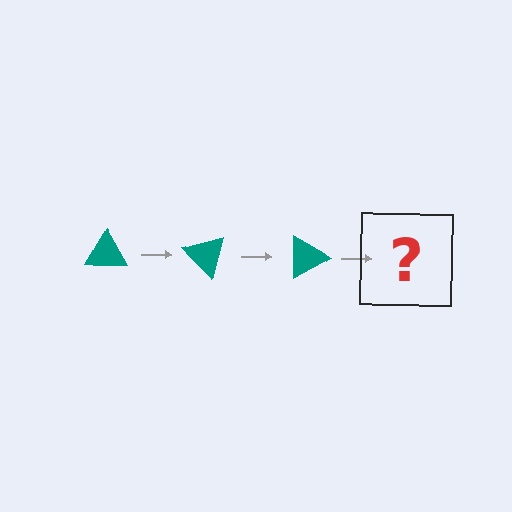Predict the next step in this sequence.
The next step is a teal triangle rotated 135 degrees.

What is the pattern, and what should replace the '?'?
The pattern is that the triangle rotates 45 degrees each step. The '?' should be a teal triangle rotated 135 degrees.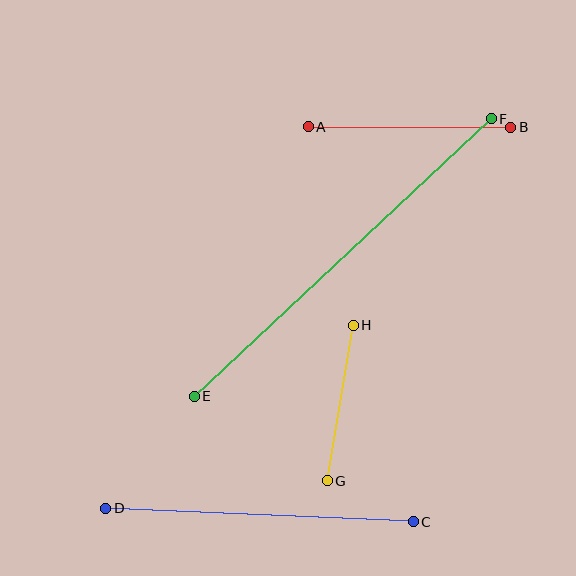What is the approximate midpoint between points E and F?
The midpoint is at approximately (343, 257) pixels.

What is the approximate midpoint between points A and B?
The midpoint is at approximately (409, 127) pixels.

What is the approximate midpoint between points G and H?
The midpoint is at approximately (340, 403) pixels.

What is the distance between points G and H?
The distance is approximately 158 pixels.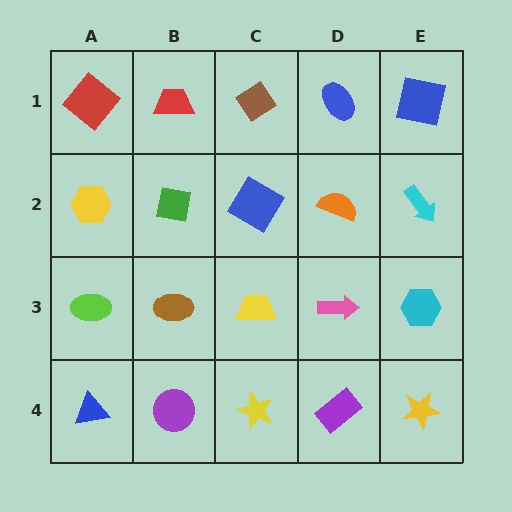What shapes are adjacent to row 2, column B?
A red trapezoid (row 1, column B), a brown ellipse (row 3, column B), a yellow hexagon (row 2, column A), a blue diamond (row 2, column C).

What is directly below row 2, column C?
A yellow trapezoid.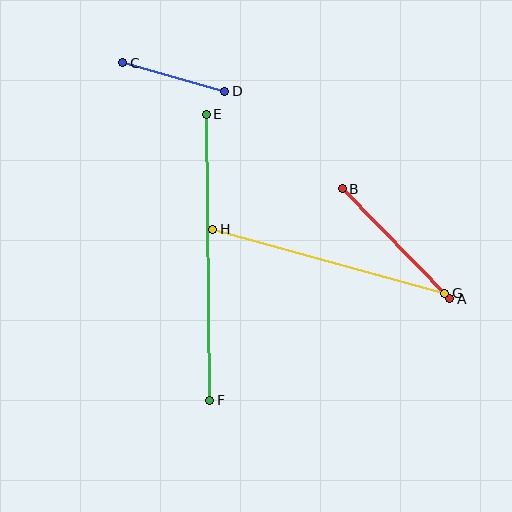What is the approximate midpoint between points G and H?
The midpoint is at approximately (329, 261) pixels.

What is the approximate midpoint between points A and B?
The midpoint is at approximately (396, 244) pixels.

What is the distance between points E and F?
The distance is approximately 286 pixels.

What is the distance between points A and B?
The distance is approximately 154 pixels.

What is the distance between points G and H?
The distance is approximately 241 pixels.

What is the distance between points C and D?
The distance is approximately 106 pixels.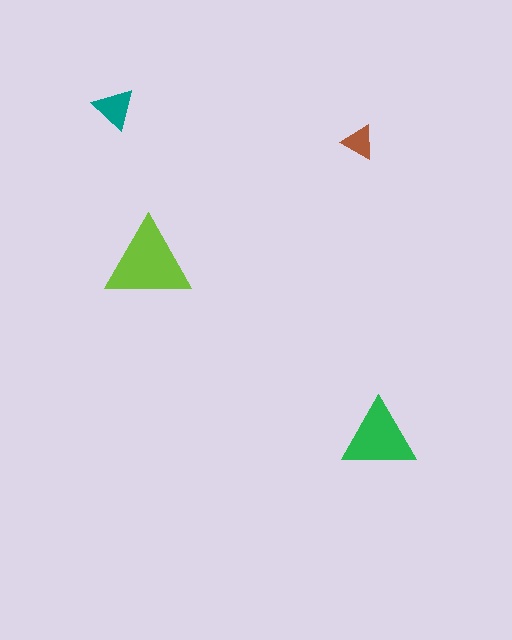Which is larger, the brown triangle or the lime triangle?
The lime one.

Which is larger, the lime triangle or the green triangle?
The lime one.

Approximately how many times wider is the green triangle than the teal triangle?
About 1.5 times wider.